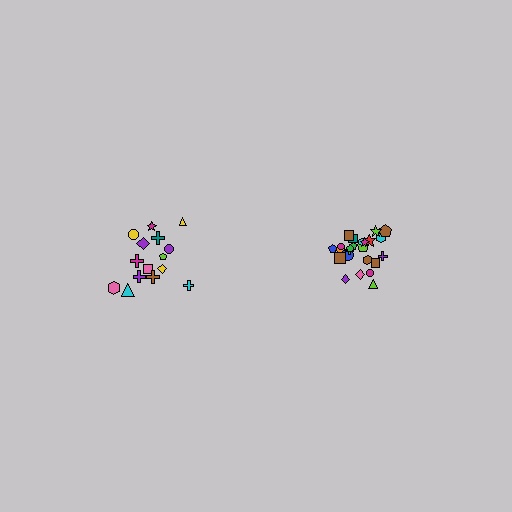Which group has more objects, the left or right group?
The right group.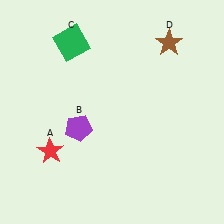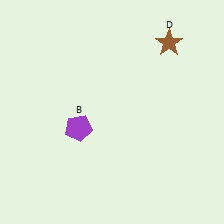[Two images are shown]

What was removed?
The red star (A), the green square (C) were removed in Image 2.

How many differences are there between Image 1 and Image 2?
There are 2 differences between the two images.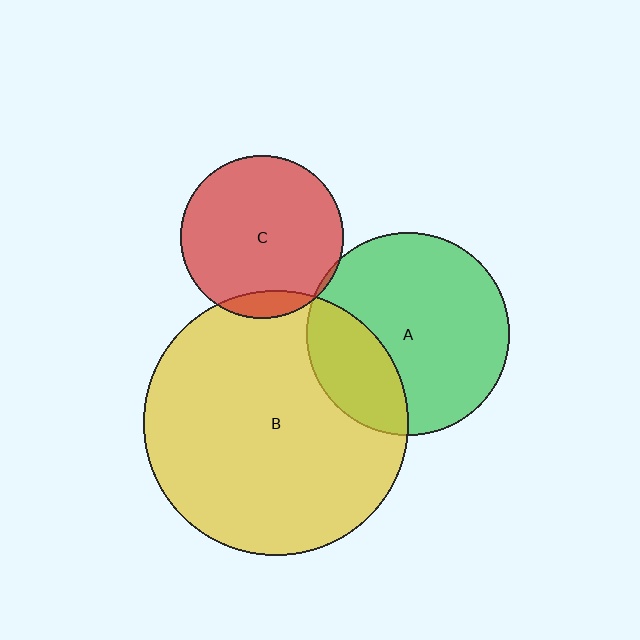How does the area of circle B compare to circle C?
Approximately 2.7 times.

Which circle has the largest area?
Circle B (yellow).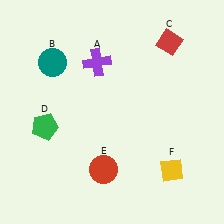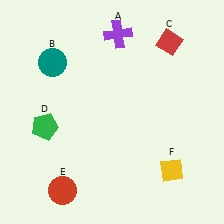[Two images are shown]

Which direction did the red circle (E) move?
The red circle (E) moved left.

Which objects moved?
The objects that moved are: the purple cross (A), the red circle (E).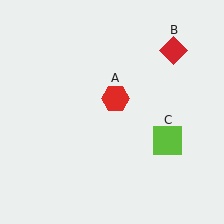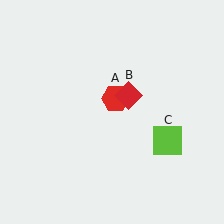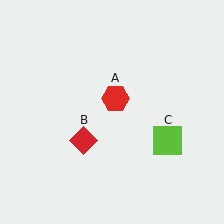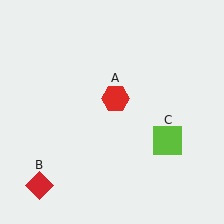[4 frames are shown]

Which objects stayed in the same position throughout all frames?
Red hexagon (object A) and lime square (object C) remained stationary.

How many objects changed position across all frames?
1 object changed position: red diamond (object B).